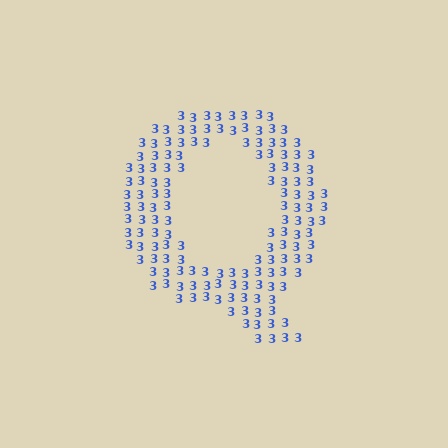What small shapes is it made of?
It is made of small digit 3's.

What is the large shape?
The large shape is the letter Q.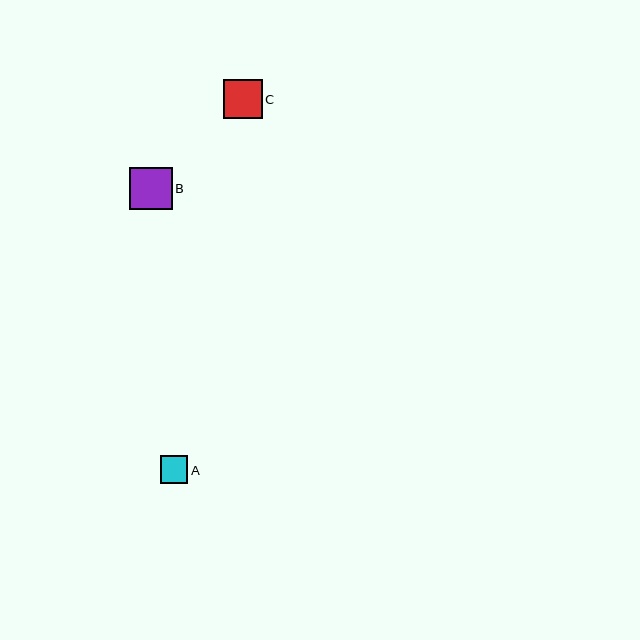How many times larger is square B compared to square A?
Square B is approximately 1.5 times the size of square A.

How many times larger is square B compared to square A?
Square B is approximately 1.5 times the size of square A.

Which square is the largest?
Square B is the largest with a size of approximately 42 pixels.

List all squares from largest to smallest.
From largest to smallest: B, C, A.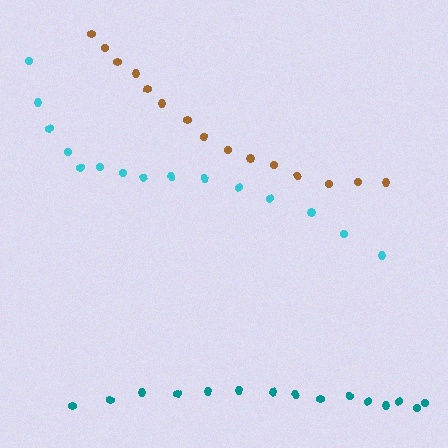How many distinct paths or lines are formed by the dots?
There are 3 distinct paths.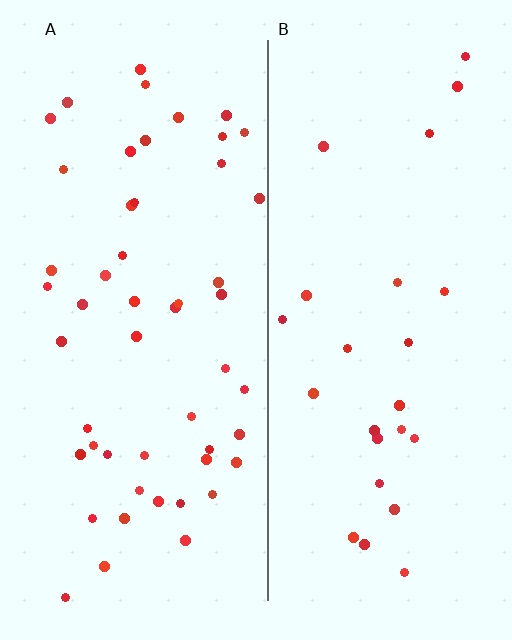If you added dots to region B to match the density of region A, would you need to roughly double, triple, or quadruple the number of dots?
Approximately double.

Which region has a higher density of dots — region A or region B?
A (the left).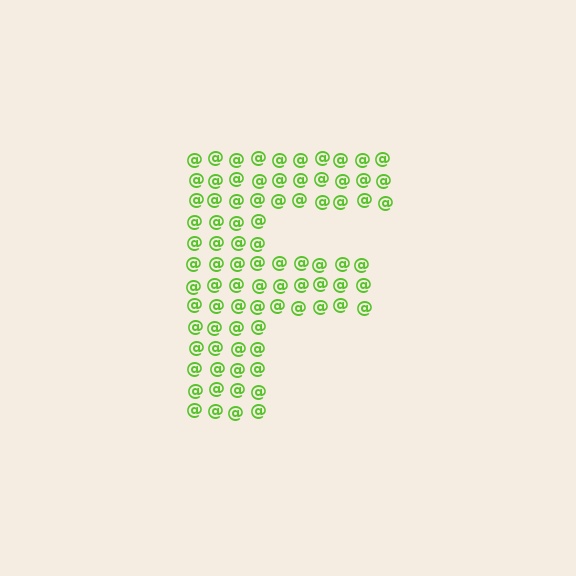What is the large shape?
The large shape is the letter F.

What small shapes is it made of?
It is made of small at signs.